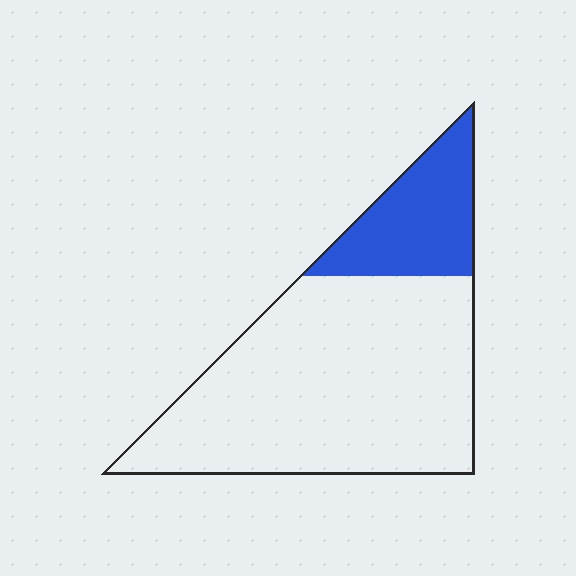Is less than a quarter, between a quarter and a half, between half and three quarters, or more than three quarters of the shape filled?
Less than a quarter.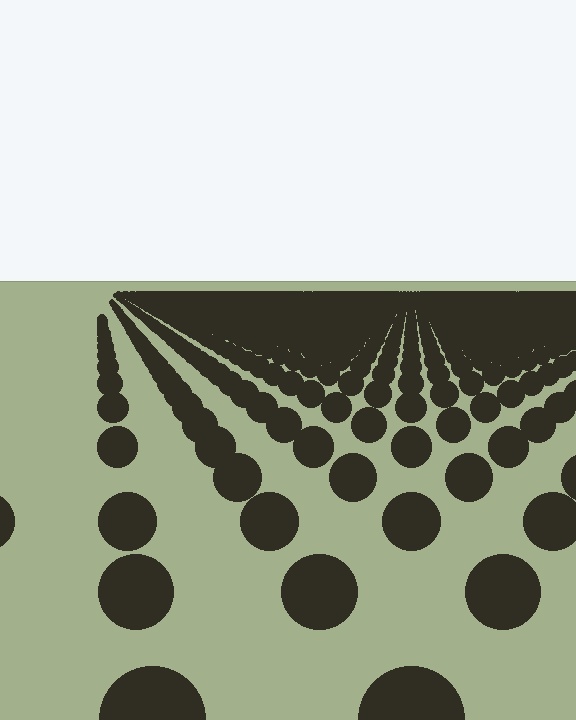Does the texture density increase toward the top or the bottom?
Density increases toward the top.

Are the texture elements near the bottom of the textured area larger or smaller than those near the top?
Larger. Near the bottom, elements are closer to the viewer and appear at a bigger on-screen size.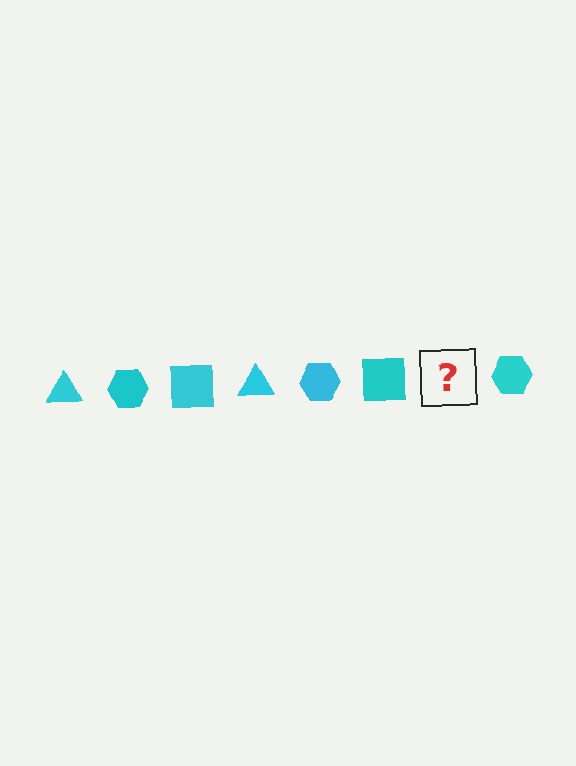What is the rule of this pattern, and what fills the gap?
The rule is that the pattern cycles through triangle, hexagon, square shapes in cyan. The gap should be filled with a cyan triangle.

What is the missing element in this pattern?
The missing element is a cyan triangle.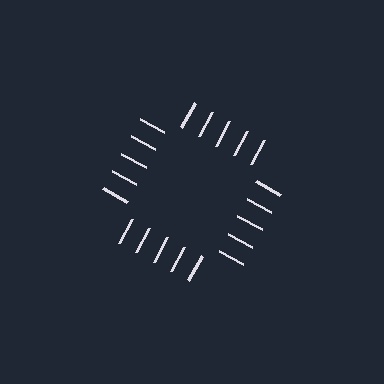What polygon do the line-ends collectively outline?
An illusory square — the line segments terminate on its edges but no continuous stroke is drawn.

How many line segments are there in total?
20 — 5 along each of the 4 edges.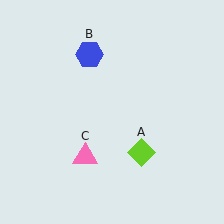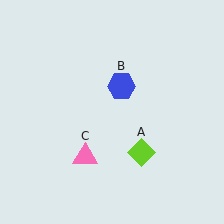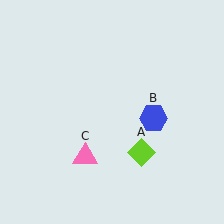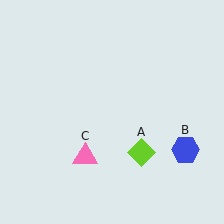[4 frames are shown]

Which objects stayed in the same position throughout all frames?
Lime diamond (object A) and pink triangle (object C) remained stationary.